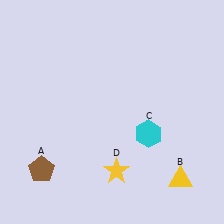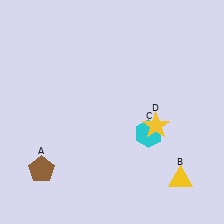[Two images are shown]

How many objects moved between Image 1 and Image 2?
1 object moved between the two images.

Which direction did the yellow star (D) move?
The yellow star (D) moved up.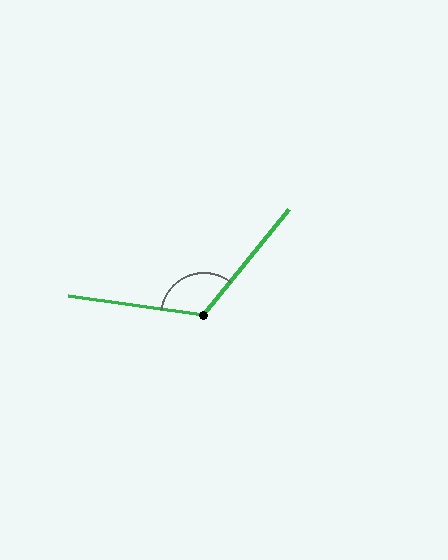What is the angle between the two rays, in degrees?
Approximately 121 degrees.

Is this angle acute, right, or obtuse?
It is obtuse.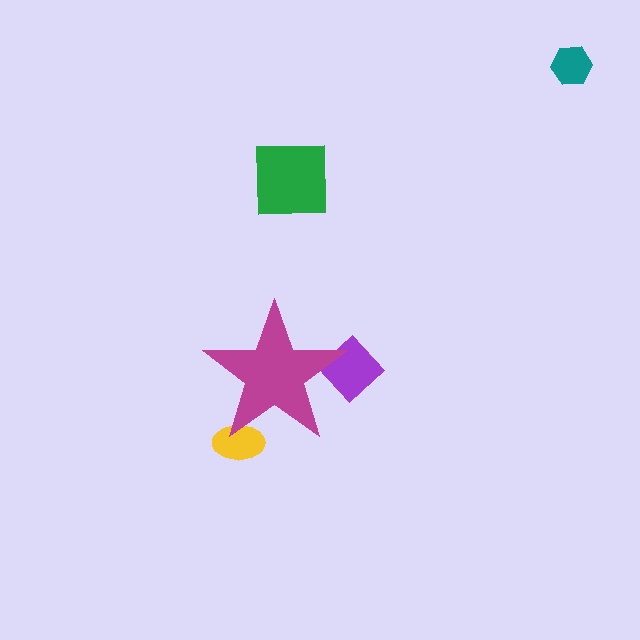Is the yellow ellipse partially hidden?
Yes, the yellow ellipse is partially hidden behind the magenta star.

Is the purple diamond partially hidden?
Yes, the purple diamond is partially hidden behind the magenta star.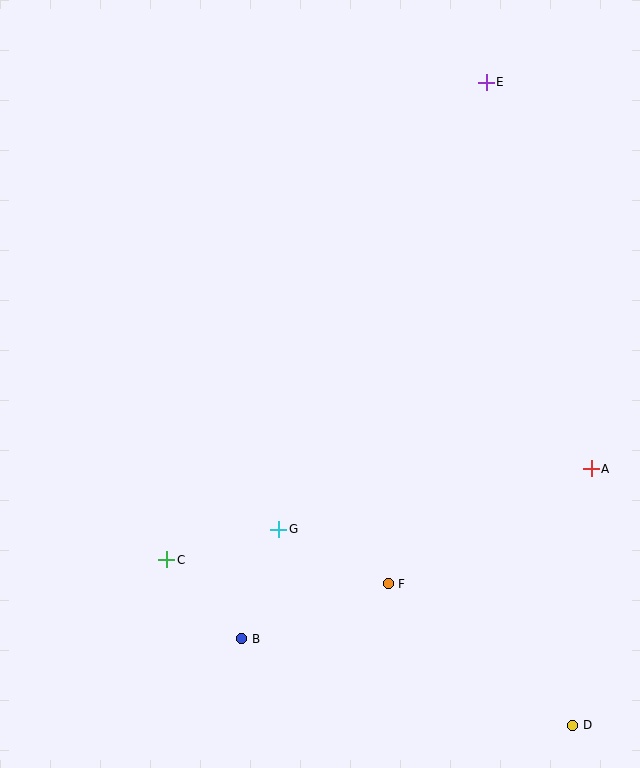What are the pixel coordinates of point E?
Point E is at (486, 82).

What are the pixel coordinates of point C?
Point C is at (167, 560).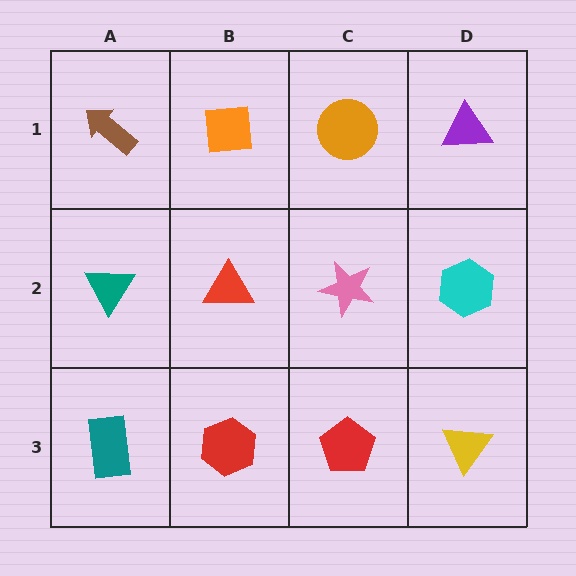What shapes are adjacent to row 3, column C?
A pink star (row 2, column C), a red hexagon (row 3, column B), a yellow triangle (row 3, column D).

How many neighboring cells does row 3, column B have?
3.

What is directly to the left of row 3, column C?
A red hexagon.